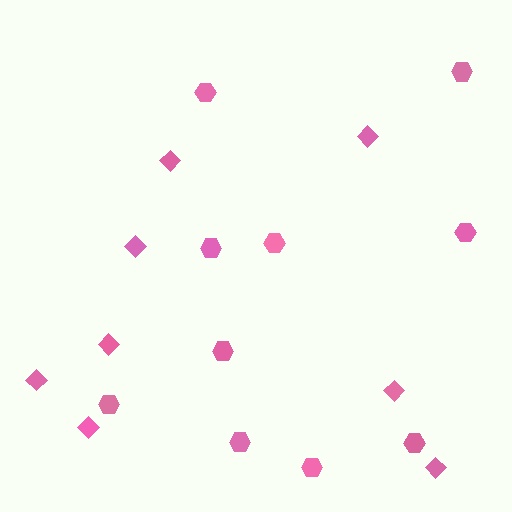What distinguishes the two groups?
There are 2 groups: one group of diamonds (8) and one group of hexagons (10).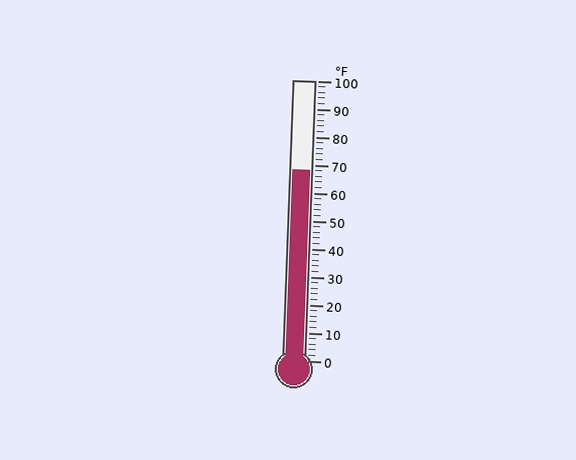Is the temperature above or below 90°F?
The temperature is below 90°F.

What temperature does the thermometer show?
The thermometer shows approximately 68°F.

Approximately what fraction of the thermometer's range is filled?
The thermometer is filled to approximately 70% of its range.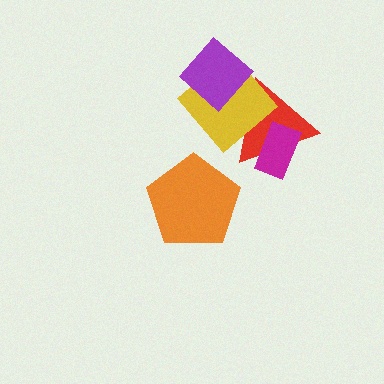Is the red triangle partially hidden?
Yes, it is partially covered by another shape.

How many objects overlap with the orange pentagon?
0 objects overlap with the orange pentagon.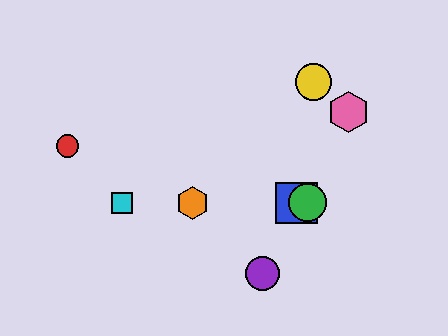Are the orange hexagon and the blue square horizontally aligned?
Yes, both are at y≈203.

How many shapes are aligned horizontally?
4 shapes (the blue square, the green circle, the orange hexagon, the cyan square) are aligned horizontally.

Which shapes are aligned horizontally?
The blue square, the green circle, the orange hexagon, the cyan square are aligned horizontally.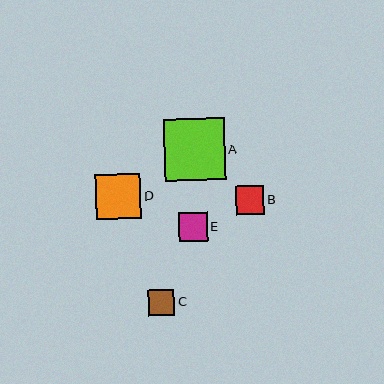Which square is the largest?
Square A is the largest with a size of approximately 61 pixels.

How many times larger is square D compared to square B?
Square D is approximately 1.6 times the size of square B.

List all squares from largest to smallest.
From largest to smallest: A, D, B, E, C.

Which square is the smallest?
Square C is the smallest with a size of approximately 26 pixels.